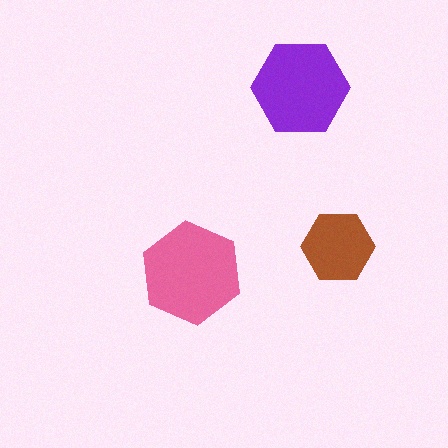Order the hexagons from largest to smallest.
the pink one, the purple one, the brown one.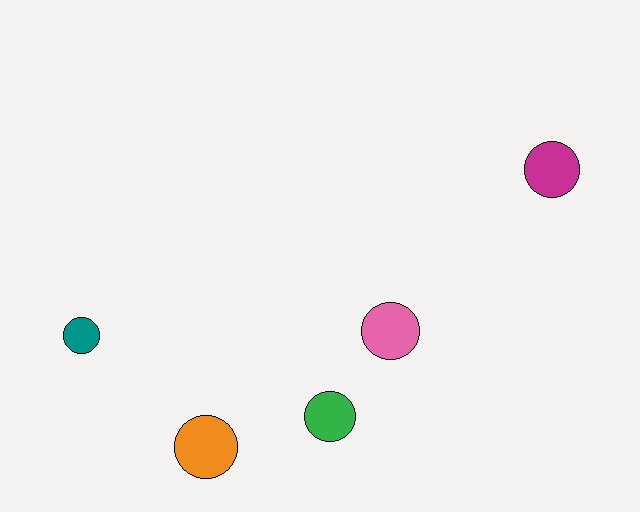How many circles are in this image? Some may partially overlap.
There are 5 circles.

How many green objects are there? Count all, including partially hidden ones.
There is 1 green object.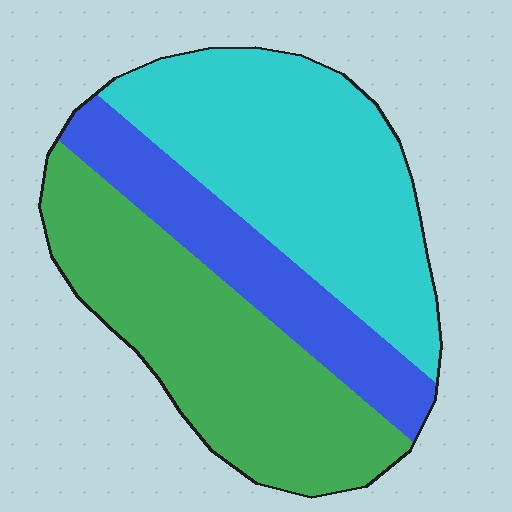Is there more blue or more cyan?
Cyan.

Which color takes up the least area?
Blue, at roughly 20%.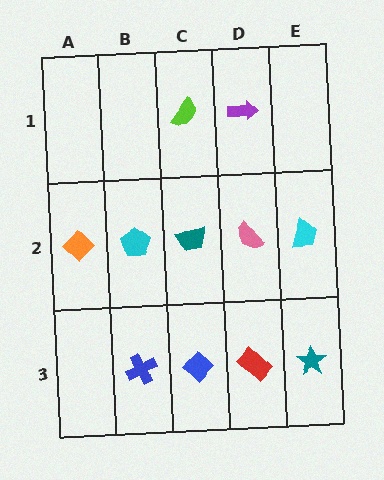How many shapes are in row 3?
4 shapes.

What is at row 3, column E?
A teal star.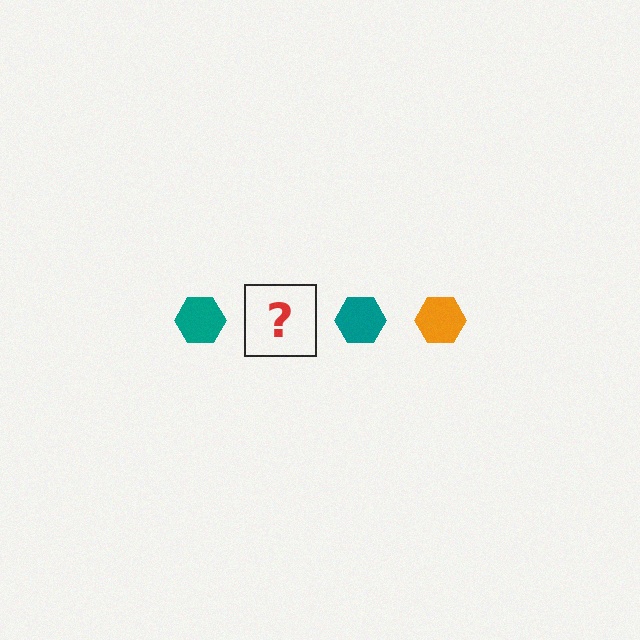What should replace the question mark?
The question mark should be replaced with an orange hexagon.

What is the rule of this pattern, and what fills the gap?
The rule is that the pattern cycles through teal, orange hexagons. The gap should be filled with an orange hexagon.